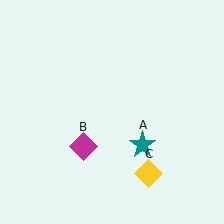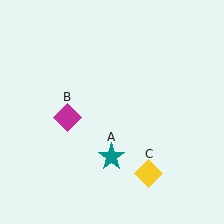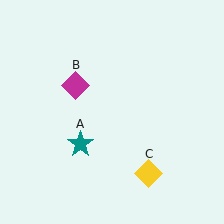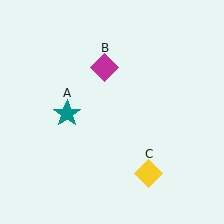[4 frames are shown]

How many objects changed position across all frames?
2 objects changed position: teal star (object A), magenta diamond (object B).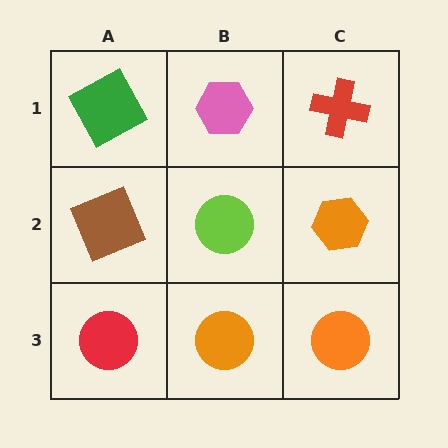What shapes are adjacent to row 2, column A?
A green square (row 1, column A), a red circle (row 3, column A), a lime circle (row 2, column B).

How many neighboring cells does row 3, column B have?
3.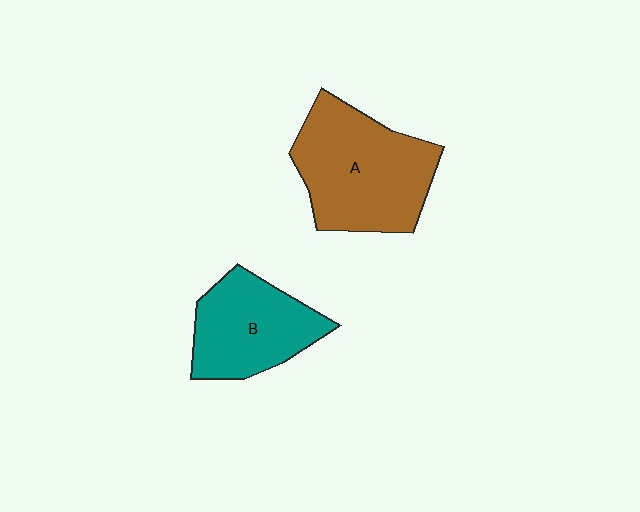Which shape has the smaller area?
Shape B (teal).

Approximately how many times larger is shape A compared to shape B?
Approximately 1.4 times.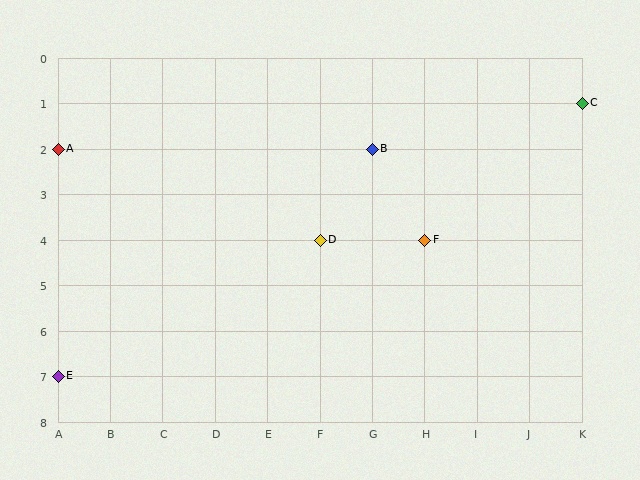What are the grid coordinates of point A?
Point A is at grid coordinates (A, 2).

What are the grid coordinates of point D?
Point D is at grid coordinates (F, 4).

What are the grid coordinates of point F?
Point F is at grid coordinates (H, 4).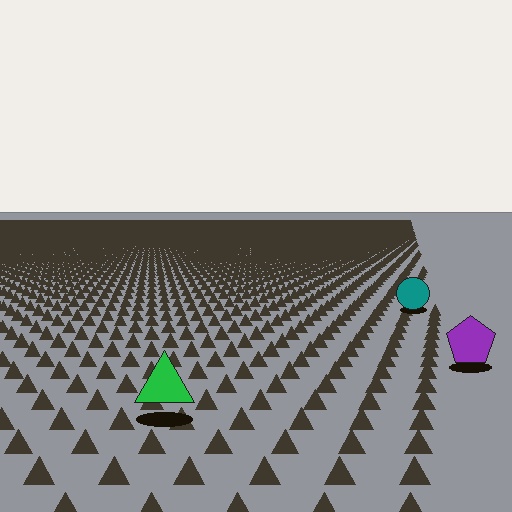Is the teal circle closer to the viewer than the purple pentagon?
No. The purple pentagon is closer — you can tell from the texture gradient: the ground texture is coarser near it.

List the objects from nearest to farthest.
From nearest to farthest: the green triangle, the purple pentagon, the teal circle.